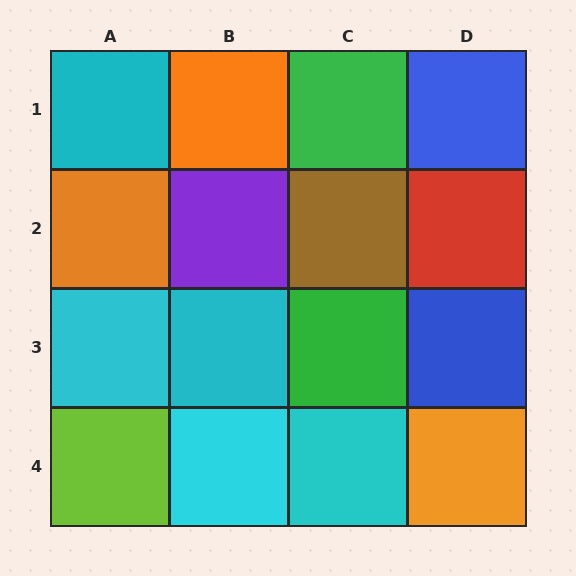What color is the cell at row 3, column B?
Cyan.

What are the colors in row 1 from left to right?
Cyan, orange, green, blue.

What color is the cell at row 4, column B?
Cyan.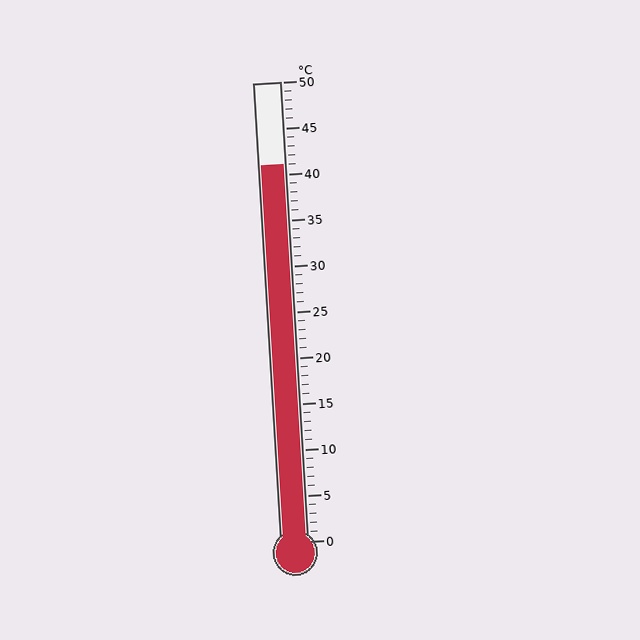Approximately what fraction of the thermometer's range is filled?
The thermometer is filled to approximately 80% of its range.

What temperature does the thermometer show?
The thermometer shows approximately 41°C.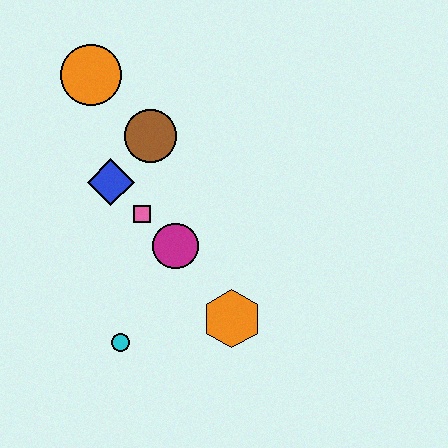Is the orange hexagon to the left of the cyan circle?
No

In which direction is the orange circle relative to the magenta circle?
The orange circle is above the magenta circle.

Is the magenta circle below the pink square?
Yes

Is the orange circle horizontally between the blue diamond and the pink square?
No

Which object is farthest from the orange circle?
The orange hexagon is farthest from the orange circle.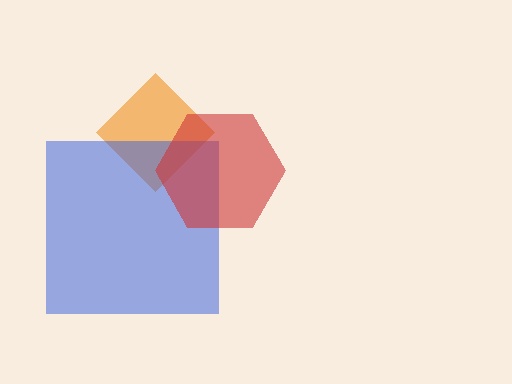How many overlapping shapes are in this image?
There are 3 overlapping shapes in the image.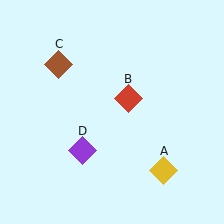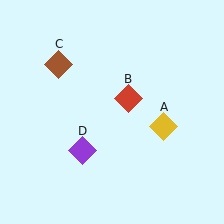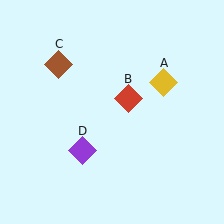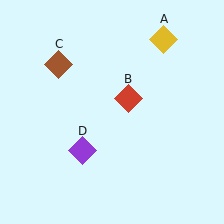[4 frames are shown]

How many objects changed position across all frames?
1 object changed position: yellow diamond (object A).